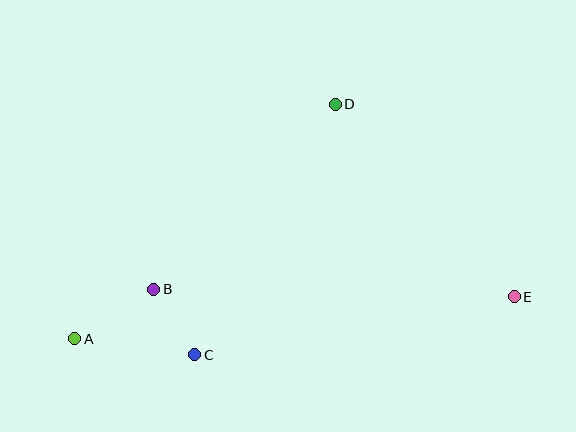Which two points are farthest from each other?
Points A and E are farthest from each other.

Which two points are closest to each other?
Points B and C are closest to each other.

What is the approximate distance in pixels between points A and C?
The distance between A and C is approximately 121 pixels.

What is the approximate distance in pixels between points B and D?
The distance between B and D is approximately 259 pixels.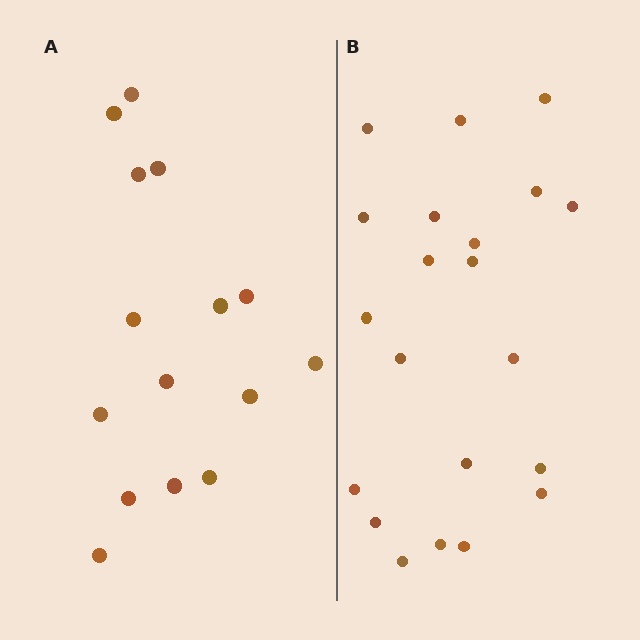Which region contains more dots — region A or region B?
Region B (the right region) has more dots.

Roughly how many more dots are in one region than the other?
Region B has about 6 more dots than region A.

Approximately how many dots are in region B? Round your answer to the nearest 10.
About 20 dots. (The exact count is 21, which rounds to 20.)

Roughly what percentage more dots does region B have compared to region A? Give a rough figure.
About 40% more.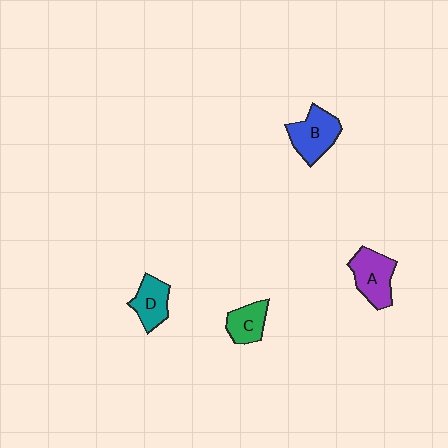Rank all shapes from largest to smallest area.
From largest to smallest: A (purple), B (blue), D (teal), C (green).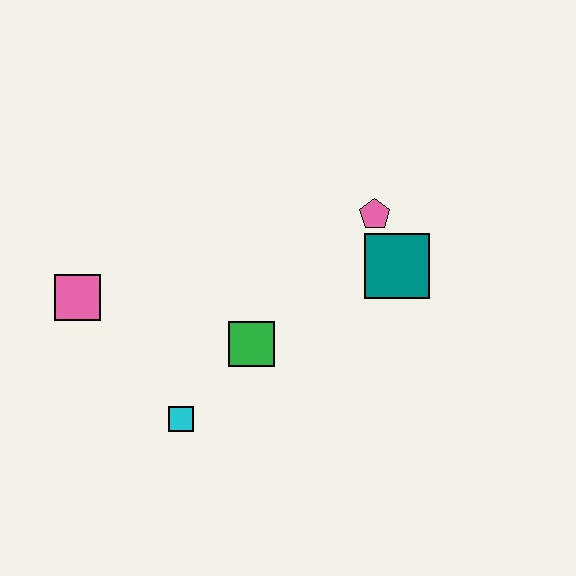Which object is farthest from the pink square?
The teal square is farthest from the pink square.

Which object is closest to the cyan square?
The green square is closest to the cyan square.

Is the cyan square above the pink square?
No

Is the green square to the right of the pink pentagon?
No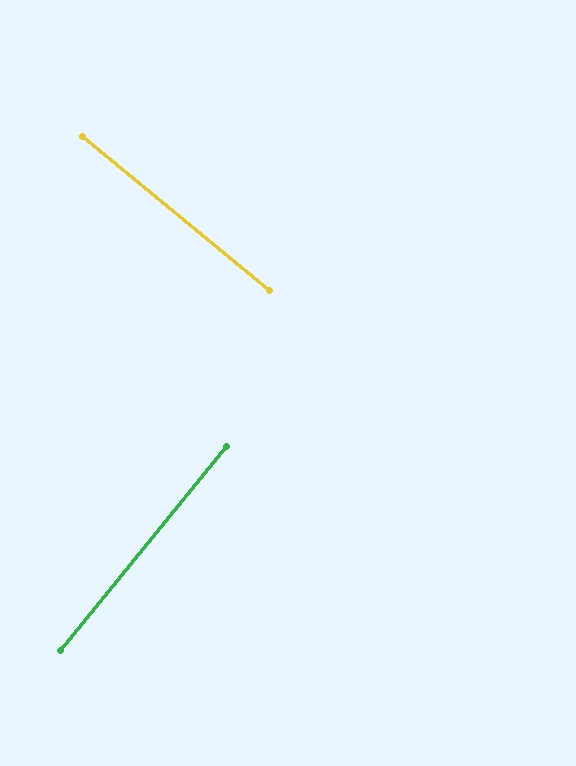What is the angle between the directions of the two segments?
Approximately 90 degrees.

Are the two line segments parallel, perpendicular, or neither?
Perpendicular — they meet at approximately 90°.